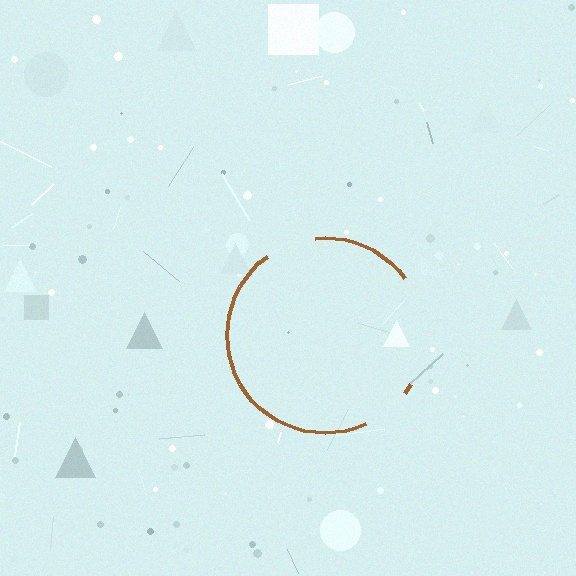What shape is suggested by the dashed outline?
The dashed outline suggests a circle.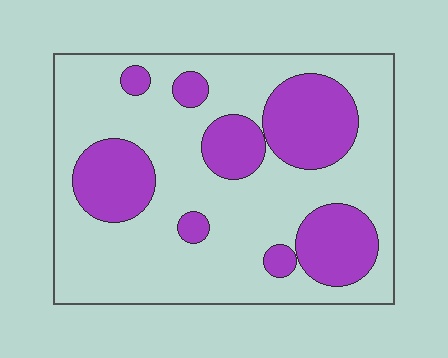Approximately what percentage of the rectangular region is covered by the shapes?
Approximately 30%.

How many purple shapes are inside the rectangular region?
8.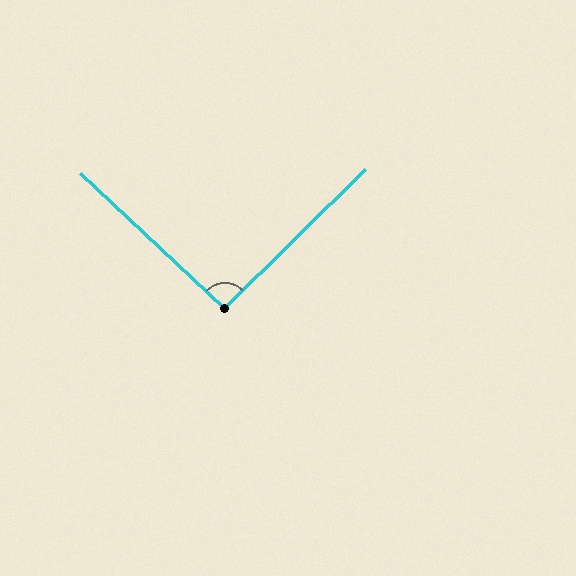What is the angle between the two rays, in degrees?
Approximately 92 degrees.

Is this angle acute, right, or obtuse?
It is approximately a right angle.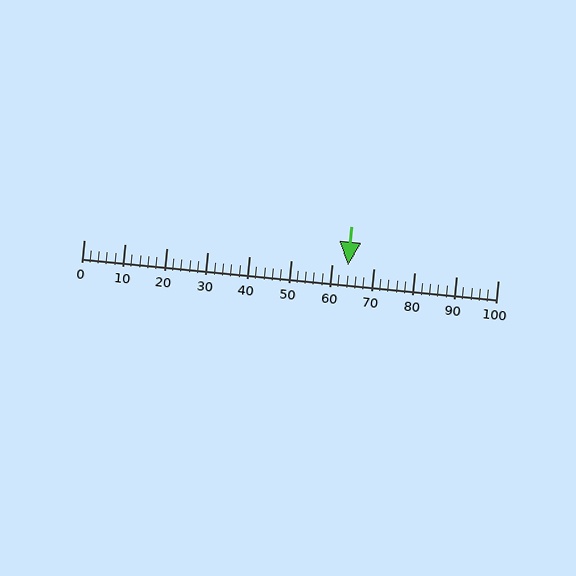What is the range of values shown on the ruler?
The ruler shows values from 0 to 100.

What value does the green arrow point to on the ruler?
The green arrow points to approximately 64.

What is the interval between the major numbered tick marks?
The major tick marks are spaced 10 units apart.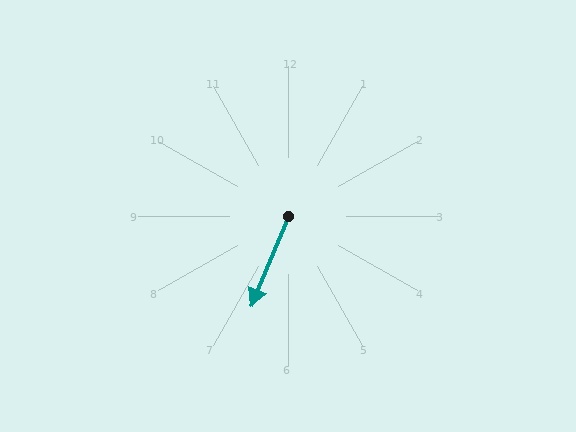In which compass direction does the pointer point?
South.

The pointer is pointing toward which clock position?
Roughly 7 o'clock.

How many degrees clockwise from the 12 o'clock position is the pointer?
Approximately 202 degrees.